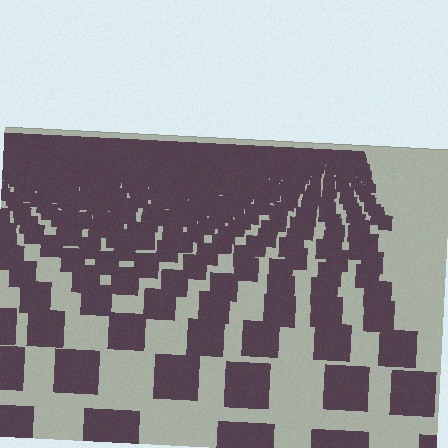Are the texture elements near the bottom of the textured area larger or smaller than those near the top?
Larger. Near the bottom, elements are closer to the viewer and appear at a bigger on-screen size.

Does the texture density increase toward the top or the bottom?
Density increases toward the top.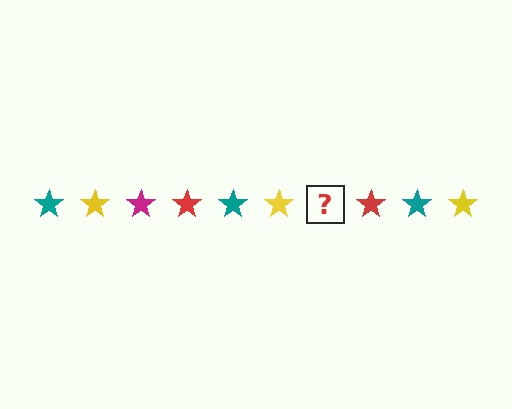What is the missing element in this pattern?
The missing element is a magenta star.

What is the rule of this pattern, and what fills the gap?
The rule is that the pattern cycles through teal, yellow, magenta, red stars. The gap should be filled with a magenta star.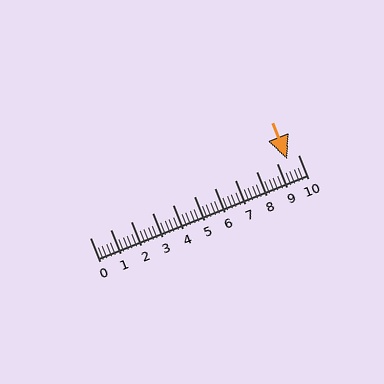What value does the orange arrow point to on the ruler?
The orange arrow points to approximately 9.5.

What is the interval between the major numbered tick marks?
The major tick marks are spaced 1 units apart.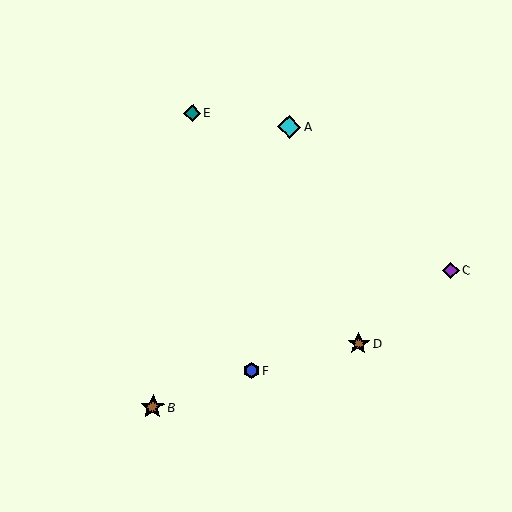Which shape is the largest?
The brown star (labeled B) is the largest.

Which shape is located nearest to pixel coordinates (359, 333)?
The brown star (labeled D) at (358, 343) is nearest to that location.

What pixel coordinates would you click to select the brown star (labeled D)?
Click at (358, 343) to select the brown star D.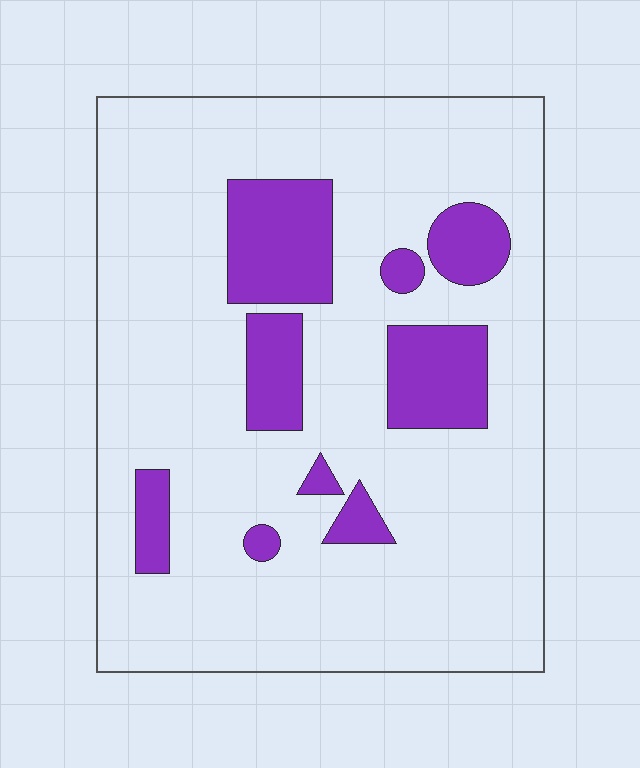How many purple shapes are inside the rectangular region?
9.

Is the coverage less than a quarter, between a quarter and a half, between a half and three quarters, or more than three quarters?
Less than a quarter.